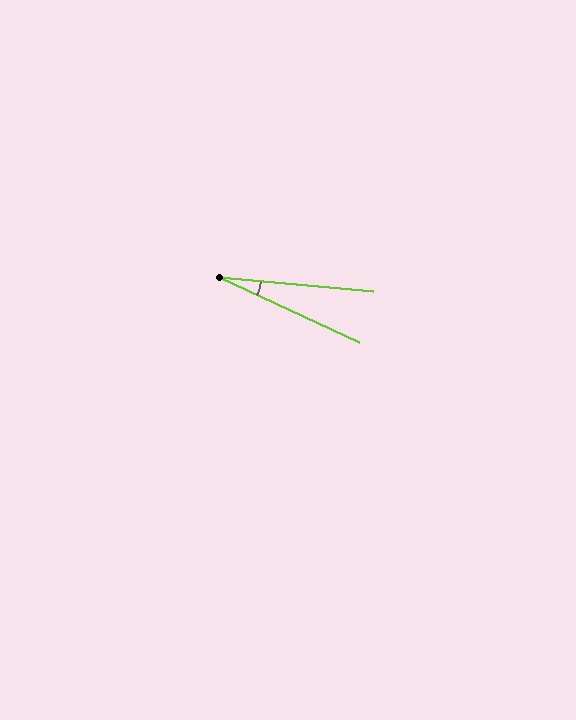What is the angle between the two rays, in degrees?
Approximately 20 degrees.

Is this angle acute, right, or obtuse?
It is acute.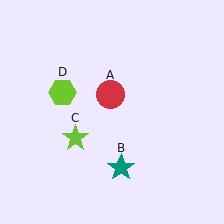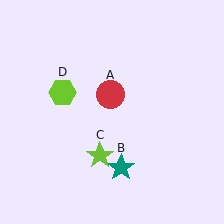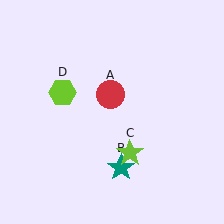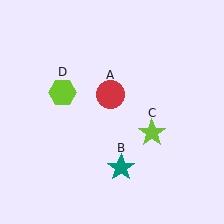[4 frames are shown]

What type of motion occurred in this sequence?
The lime star (object C) rotated counterclockwise around the center of the scene.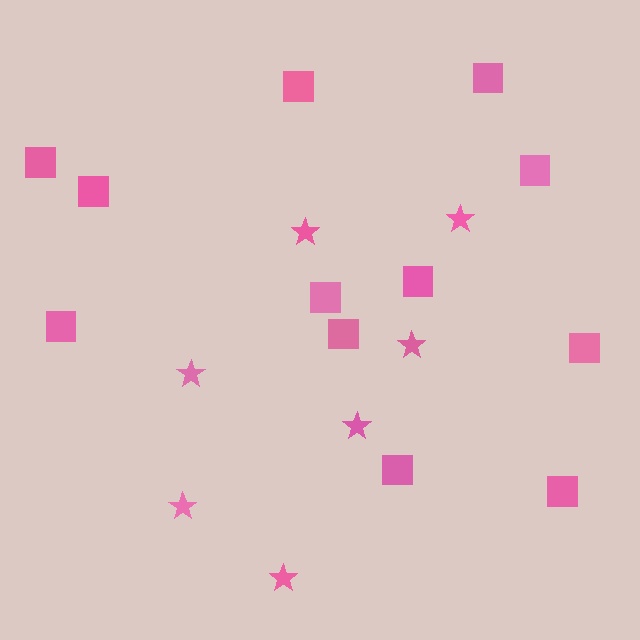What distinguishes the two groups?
There are 2 groups: one group of stars (7) and one group of squares (12).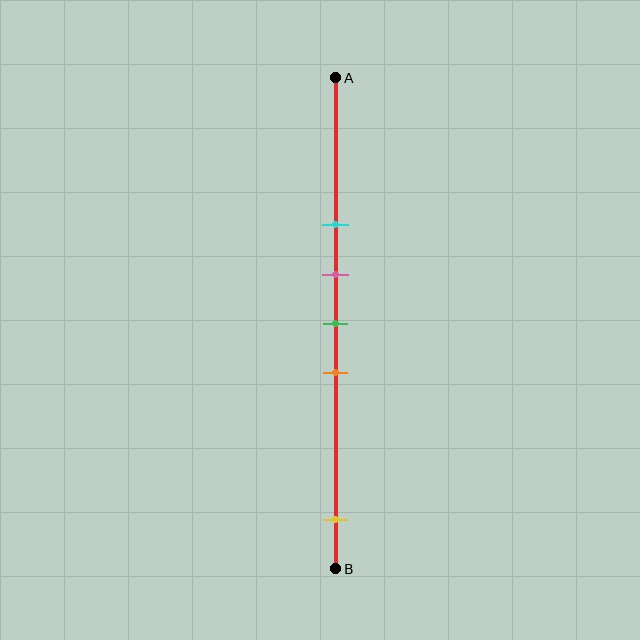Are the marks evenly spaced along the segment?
No, the marks are not evenly spaced.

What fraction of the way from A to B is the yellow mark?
The yellow mark is approximately 90% (0.9) of the way from A to B.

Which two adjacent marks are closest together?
The pink and green marks are the closest adjacent pair.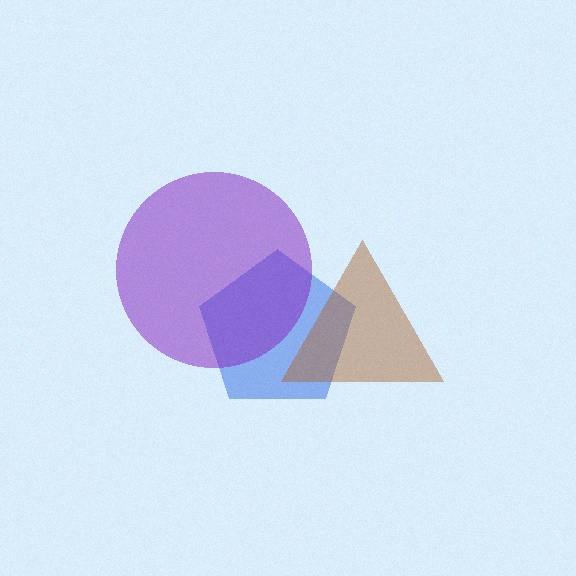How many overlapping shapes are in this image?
There are 3 overlapping shapes in the image.